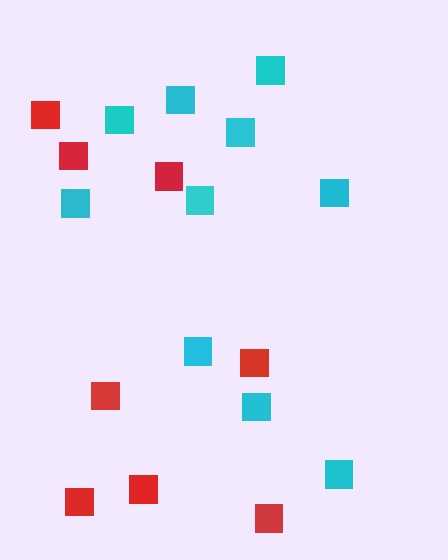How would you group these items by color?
There are 2 groups: one group of red squares (8) and one group of cyan squares (10).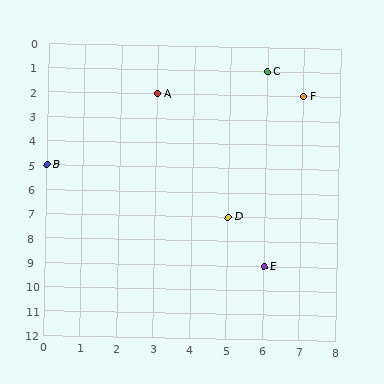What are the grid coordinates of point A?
Point A is at grid coordinates (3, 2).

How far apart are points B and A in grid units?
Points B and A are 3 columns and 3 rows apart (about 4.2 grid units diagonally).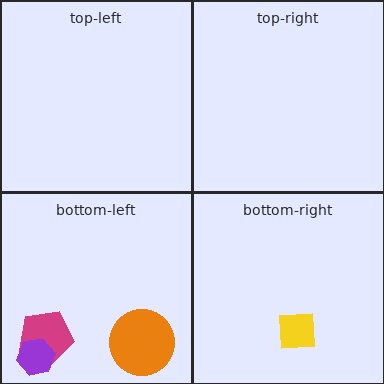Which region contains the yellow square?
The bottom-right region.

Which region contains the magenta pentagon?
The bottom-left region.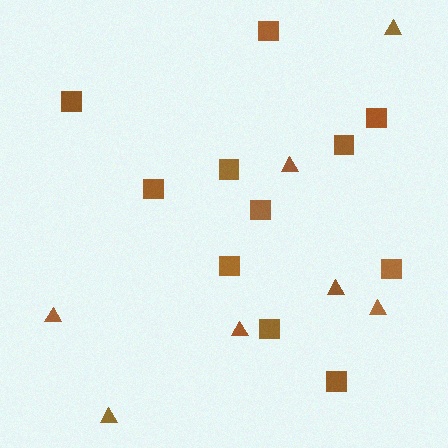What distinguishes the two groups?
There are 2 groups: one group of triangles (7) and one group of squares (11).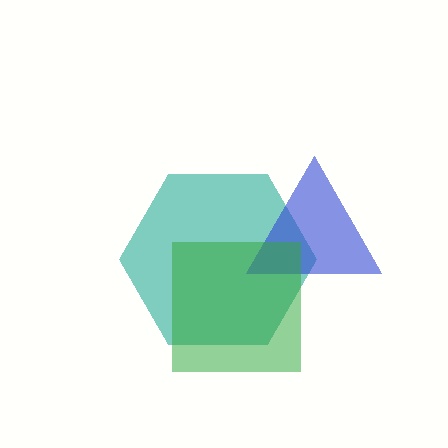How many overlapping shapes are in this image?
There are 3 overlapping shapes in the image.